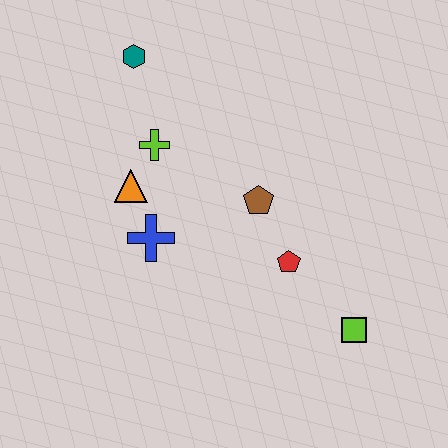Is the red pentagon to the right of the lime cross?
Yes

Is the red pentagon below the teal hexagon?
Yes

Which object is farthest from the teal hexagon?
The lime square is farthest from the teal hexagon.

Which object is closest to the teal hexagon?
The lime cross is closest to the teal hexagon.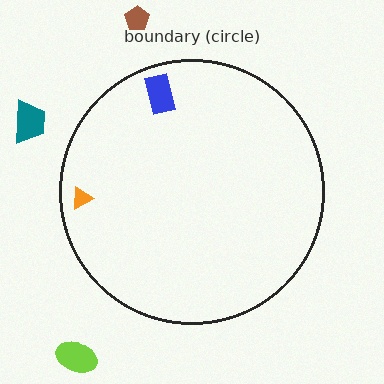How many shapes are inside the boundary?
2 inside, 3 outside.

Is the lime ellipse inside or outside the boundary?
Outside.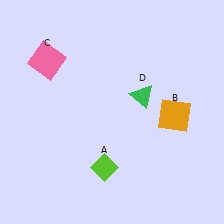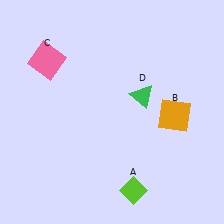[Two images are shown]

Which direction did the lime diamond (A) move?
The lime diamond (A) moved right.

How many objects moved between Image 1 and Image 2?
1 object moved between the two images.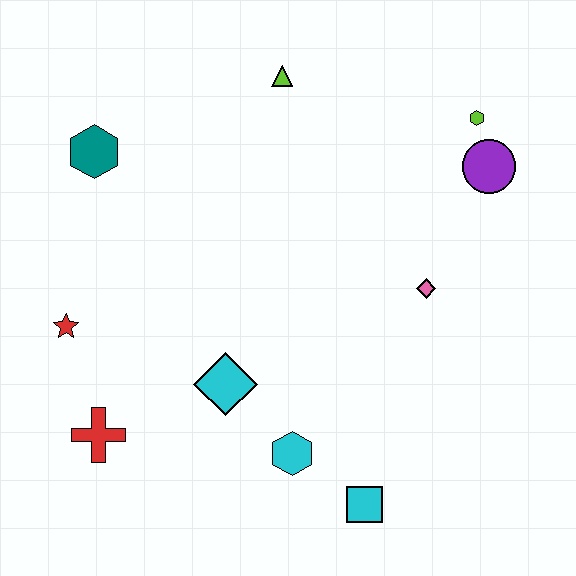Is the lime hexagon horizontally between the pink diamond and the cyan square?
No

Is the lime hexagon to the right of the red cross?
Yes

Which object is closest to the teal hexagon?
The red star is closest to the teal hexagon.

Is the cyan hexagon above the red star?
No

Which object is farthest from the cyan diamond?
The lime hexagon is farthest from the cyan diamond.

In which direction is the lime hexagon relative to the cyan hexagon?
The lime hexagon is above the cyan hexagon.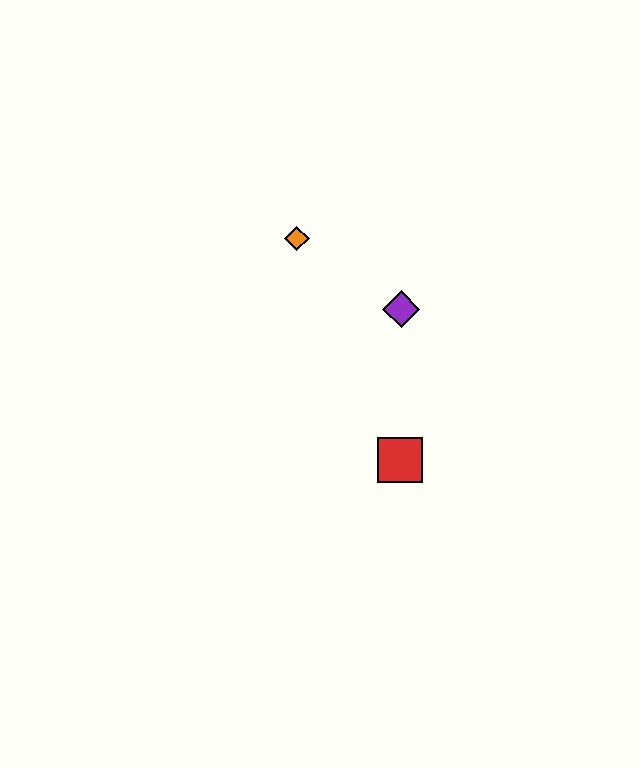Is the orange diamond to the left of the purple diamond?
Yes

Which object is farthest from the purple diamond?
The red square is farthest from the purple diamond.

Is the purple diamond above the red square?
Yes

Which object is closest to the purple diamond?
The orange diamond is closest to the purple diamond.